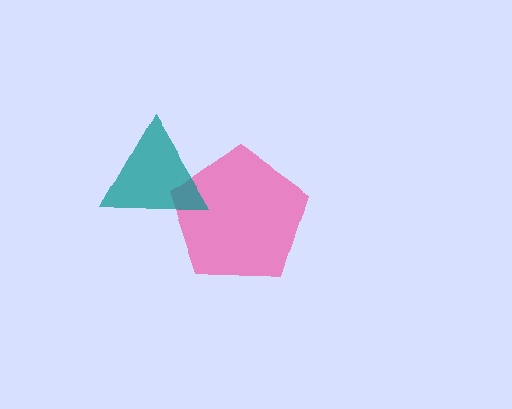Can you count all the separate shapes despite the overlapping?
Yes, there are 2 separate shapes.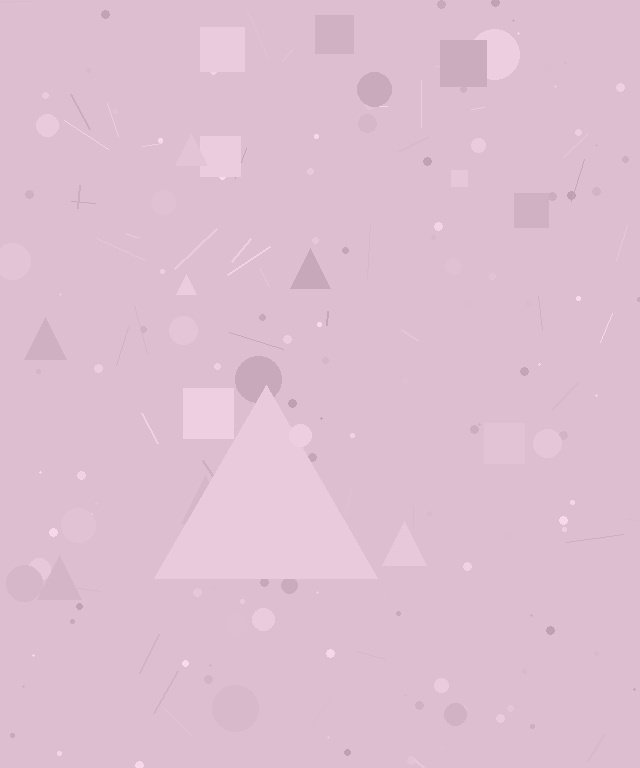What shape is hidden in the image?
A triangle is hidden in the image.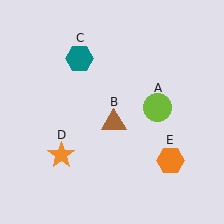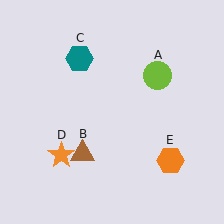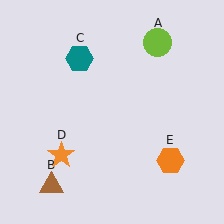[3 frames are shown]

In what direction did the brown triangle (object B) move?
The brown triangle (object B) moved down and to the left.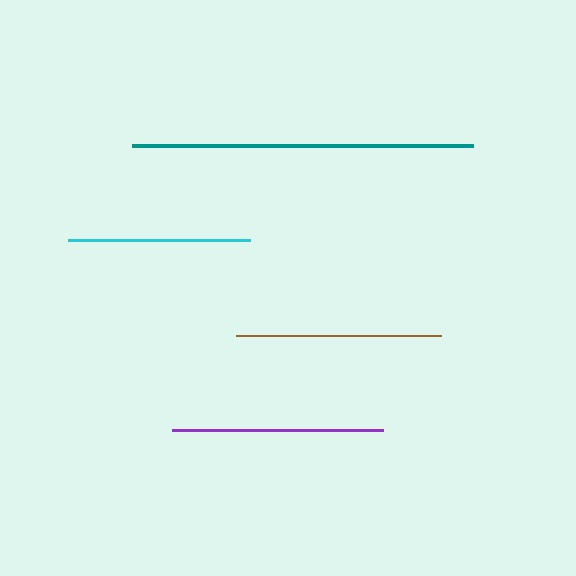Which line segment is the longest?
The teal line is the longest at approximately 341 pixels.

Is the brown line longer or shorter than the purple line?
The purple line is longer than the brown line.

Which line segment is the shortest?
The cyan line is the shortest at approximately 182 pixels.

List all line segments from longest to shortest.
From longest to shortest: teal, purple, brown, cyan.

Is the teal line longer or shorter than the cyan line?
The teal line is longer than the cyan line.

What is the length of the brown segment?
The brown segment is approximately 205 pixels long.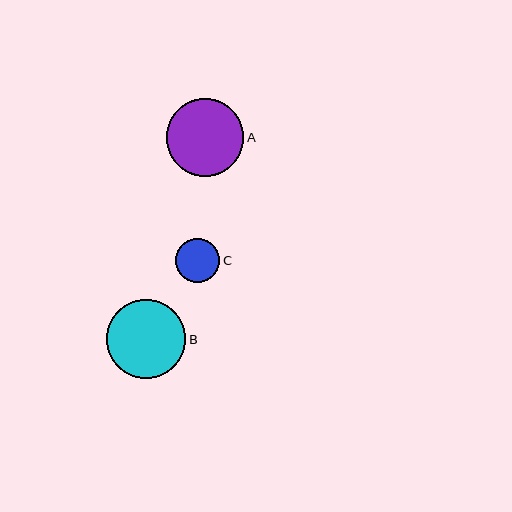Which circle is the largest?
Circle B is the largest with a size of approximately 79 pixels.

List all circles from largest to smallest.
From largest to smallest: B, A, C.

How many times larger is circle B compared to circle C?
Circle B is approximately 1.8 times the size of circle C.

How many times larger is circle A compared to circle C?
Circle A is approximately 1.8 times the size of circle C.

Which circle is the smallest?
Circle C is the smallest with a size of approximately 44 pixels.